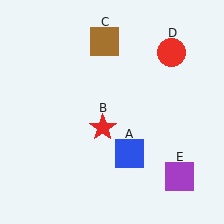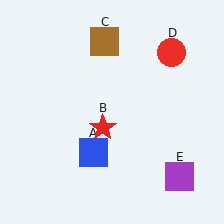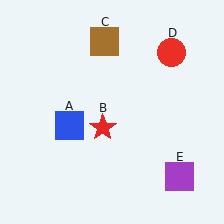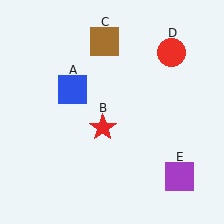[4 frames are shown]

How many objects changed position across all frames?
1 object changed position: blue square (object A).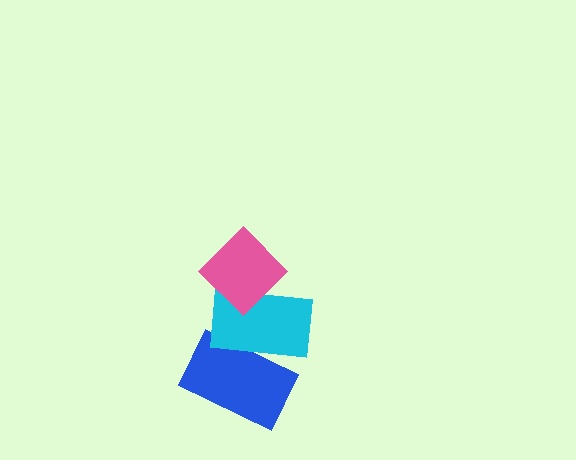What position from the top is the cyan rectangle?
The cyan rectangle is 2nd from the top.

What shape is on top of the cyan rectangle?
The pink diamond is on top of the cyan rectangle.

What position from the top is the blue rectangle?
The blue rectangle is 3rd from the top.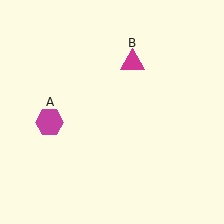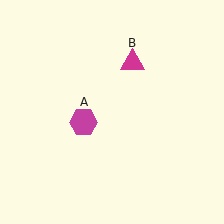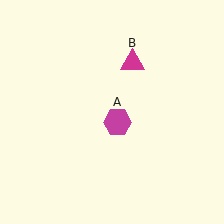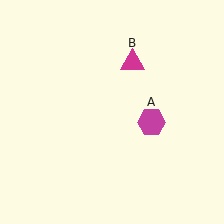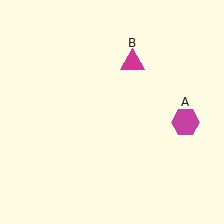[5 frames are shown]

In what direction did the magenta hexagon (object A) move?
The magenta hexagon (object A) moved right.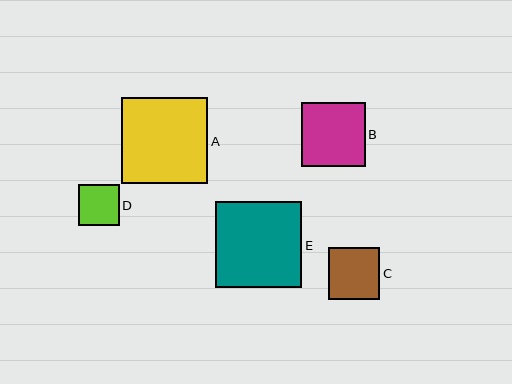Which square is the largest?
Square E is the largest with a size of approximately 86 pixels.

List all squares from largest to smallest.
From largest to smallest: E, A, B, C, D.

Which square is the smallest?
Square D is the smallest with a size of approximately 41 pixels.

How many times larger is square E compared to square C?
Square E is approximately 1.7 times the size of square C.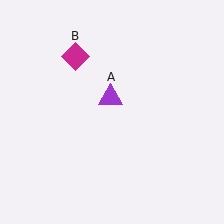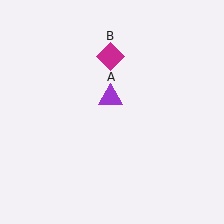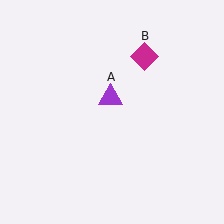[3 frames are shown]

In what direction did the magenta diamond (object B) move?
The magenta diamond (object B) moved right.